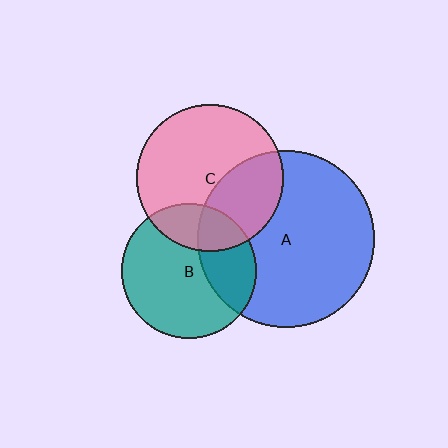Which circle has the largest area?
Circle A (blue).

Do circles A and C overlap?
Yes.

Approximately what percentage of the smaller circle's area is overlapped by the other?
Approximately 35%.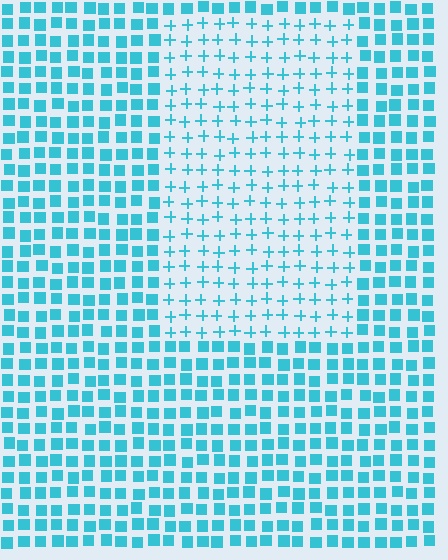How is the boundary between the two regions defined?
The boundary is defined by a change in element shape: plus signs inside vs. squares outside. All elements share the same color and spacing.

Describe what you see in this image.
The image is filled with small cyan elements arranged in a uniform grid. A rectangle-shaped region contains plus signs, while the surrounding area contains squares. The boundary is defined purely by the change in element shape.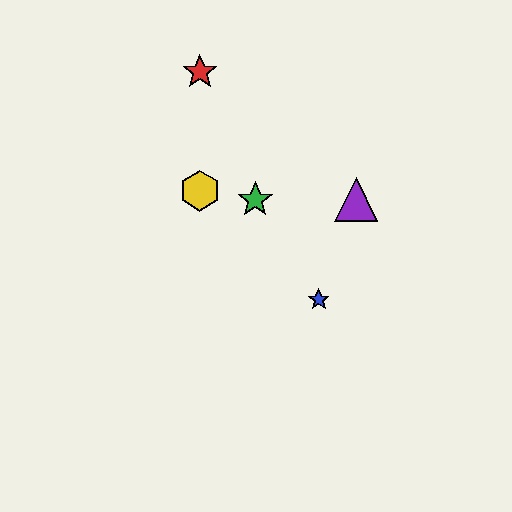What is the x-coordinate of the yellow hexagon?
The yellow hexagon is at x≈200.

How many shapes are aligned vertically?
2 shapes (the red star, the yellow hexagon) are aligned vertically.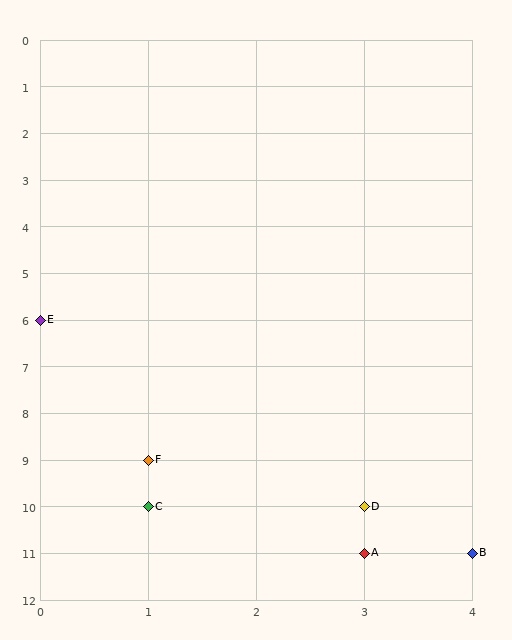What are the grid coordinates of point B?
Point B is at grid coordinates (4, 11).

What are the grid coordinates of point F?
Point F is at grid coordinates (1, 9).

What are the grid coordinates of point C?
Point C is at grid coordinates (1, 10).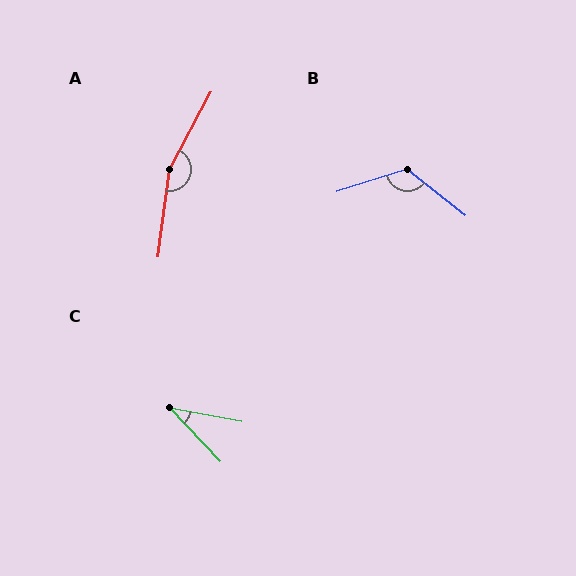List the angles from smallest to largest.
C (36°), B (124°), A (159°).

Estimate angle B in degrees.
Approximately 124 degrees.